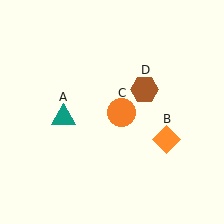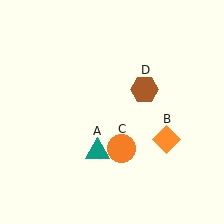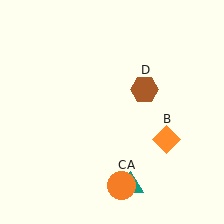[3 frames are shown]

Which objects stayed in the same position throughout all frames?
Orange diamond (object B) and brown hexagon (object D) remained stationary.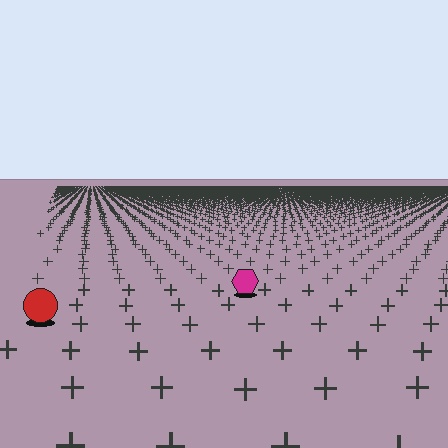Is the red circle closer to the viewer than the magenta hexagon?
Yes. The red circle is closer — you can tell from the texture gradient: the ground texture is coarser near it.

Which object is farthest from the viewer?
The magenta hexagon is farthest from the viewer. It appears smaller and the ground texture around it is denser.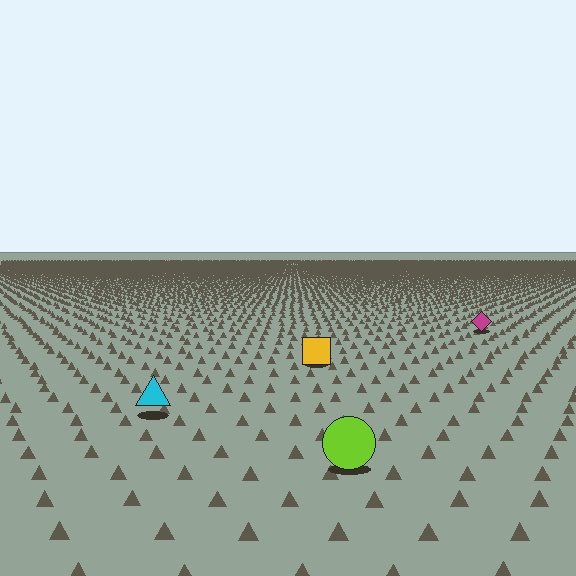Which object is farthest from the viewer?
The magenta diamond is farthest from the viewer. It appears smaller and the ground texture around it is denser.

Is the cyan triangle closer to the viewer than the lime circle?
No. The lime circle is closer — you can tell from the texture gradient: the ground texture is coarser near it.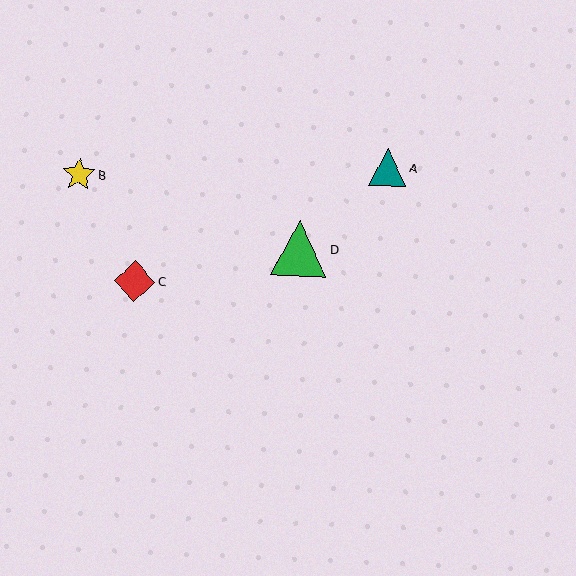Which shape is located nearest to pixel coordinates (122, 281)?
The red diamond (labeled C) at (135, 281) is nearest to that location.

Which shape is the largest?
The green triangle (labeled D) is the largest.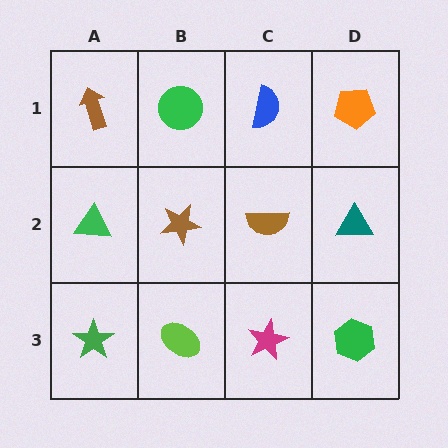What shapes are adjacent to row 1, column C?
A brown semicircle (row 2, column C), a green circle (row 1, column B), an orange pentagon (row 1, column D).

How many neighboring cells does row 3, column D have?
2.